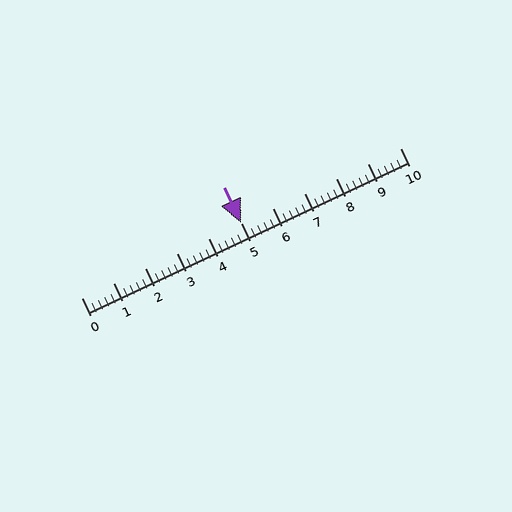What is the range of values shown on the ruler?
The ruler shows values from 0 to 10.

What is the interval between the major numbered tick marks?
The major tick marks are spaced 1 units apart.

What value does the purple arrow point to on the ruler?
The purple arrow points to approximately 5.0.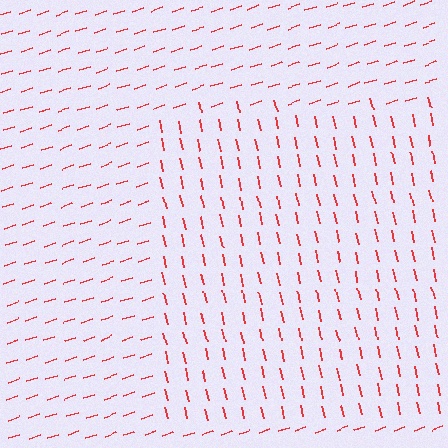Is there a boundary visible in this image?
Yes, there is a texture boundary formed by a change in line orientation.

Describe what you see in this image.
The image is filled with small red line segments. A rectangle region in the image has lines oriented differently from the surrounding lines, creating a visible texture boundary.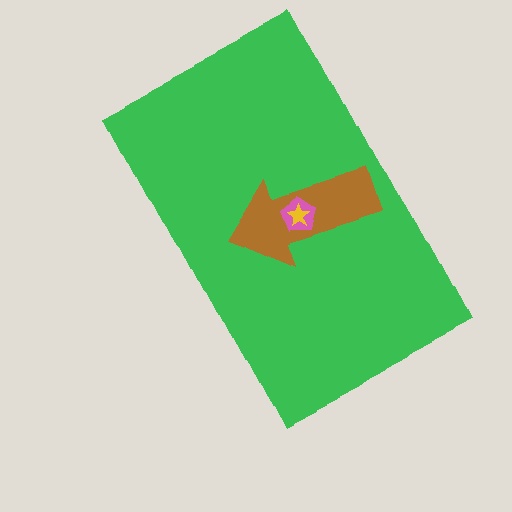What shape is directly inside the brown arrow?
The pink pentagon.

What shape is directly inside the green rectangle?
The brown arrow.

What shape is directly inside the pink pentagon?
The yellow star.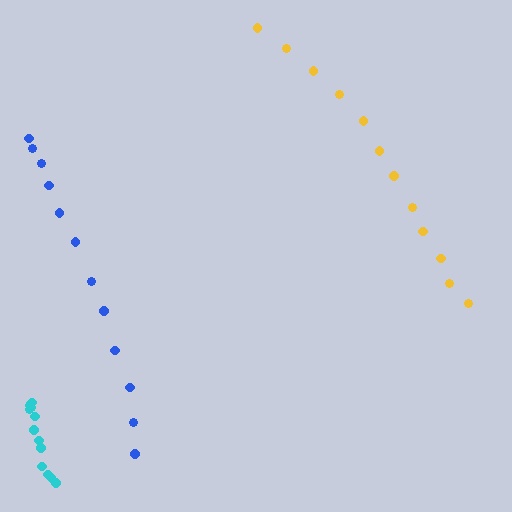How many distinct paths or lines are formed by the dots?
There are 3 distinct paths.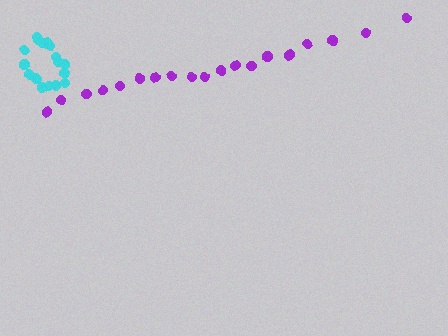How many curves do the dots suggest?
There are 2 distinct paths.